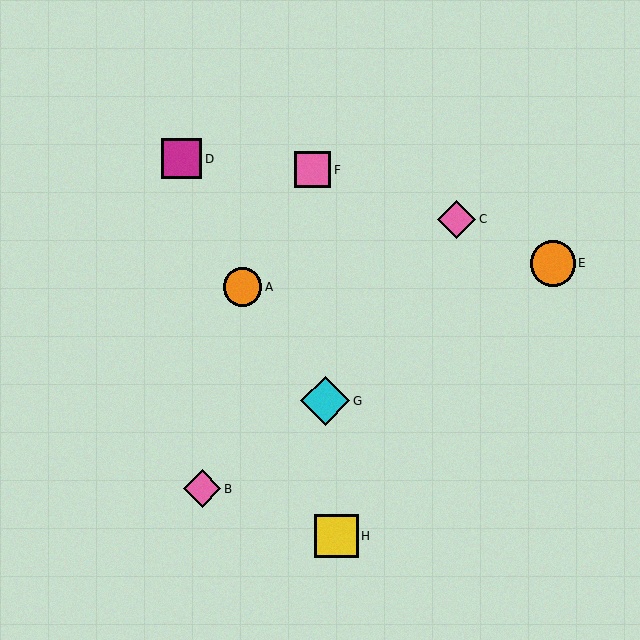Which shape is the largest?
The cyan diamond (labeled G) is the largest.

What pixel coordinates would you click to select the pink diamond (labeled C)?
Click at (457, 219) to select the pink diamond C.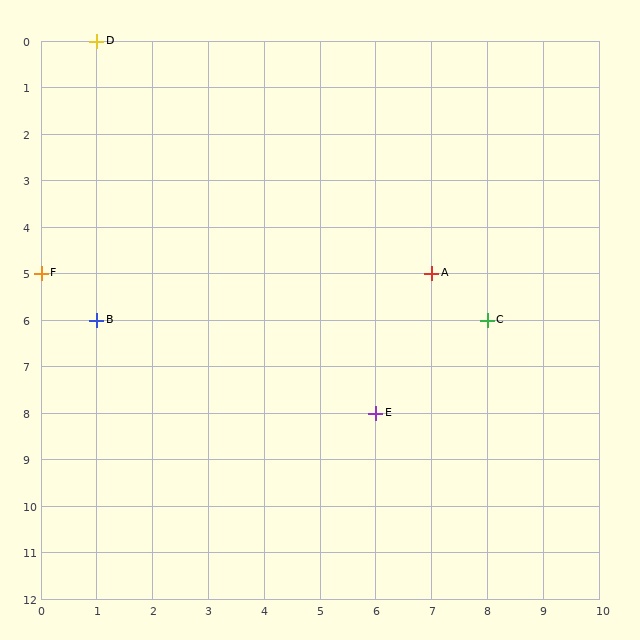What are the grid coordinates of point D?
Point D is at grid coordinates (1, 0).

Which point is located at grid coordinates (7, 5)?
Point A is at (7, 5).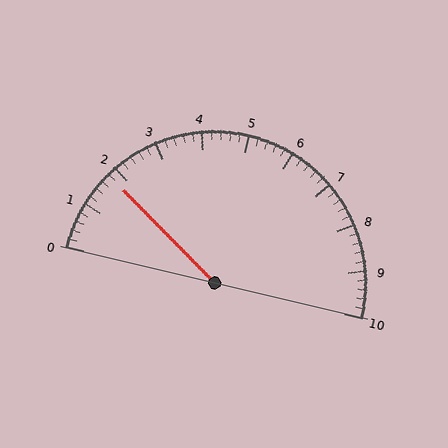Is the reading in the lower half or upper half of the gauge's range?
The reading is in the lower half of the range (0 to 10).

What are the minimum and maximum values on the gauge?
The gauge ranges from 0 to 10.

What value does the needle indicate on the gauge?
The needle indicates approximately 1.8.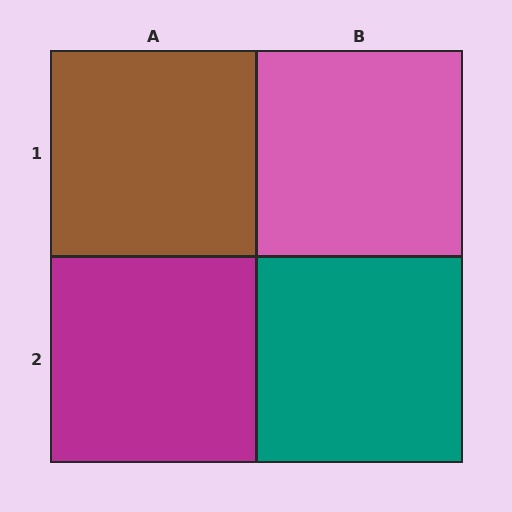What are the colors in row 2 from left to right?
Magenta, teal.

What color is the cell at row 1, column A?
Brown.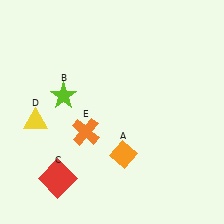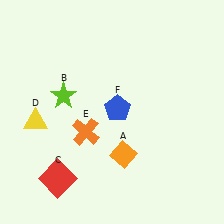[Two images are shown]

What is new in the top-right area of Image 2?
A blue pentagon (F) was added in the top-right area of Image 2.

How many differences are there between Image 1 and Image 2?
There is 1 difference between the two images.